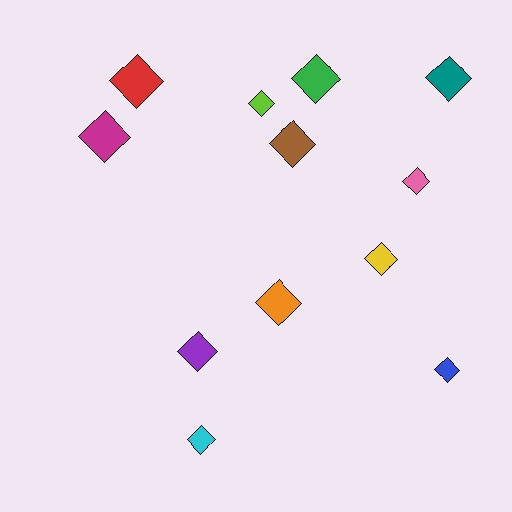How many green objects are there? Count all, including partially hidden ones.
There is 1 green object.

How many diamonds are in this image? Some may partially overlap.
There are 12 diamonds.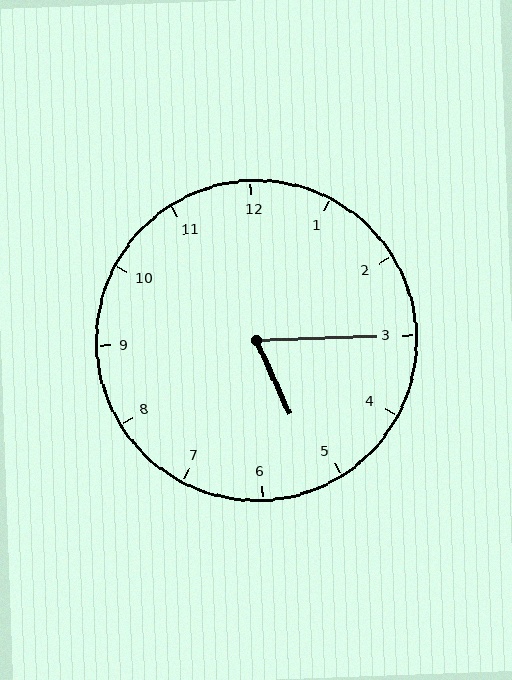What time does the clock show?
5:15.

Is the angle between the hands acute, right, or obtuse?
It is acute.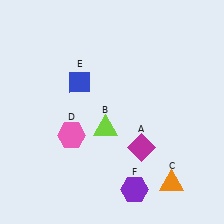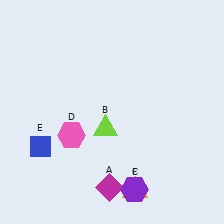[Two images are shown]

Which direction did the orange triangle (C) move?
The orange triangle (C) moved left.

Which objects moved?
The objects that moved are: the magenta diamond (A), the orange triangle (C), the blue diamond (E).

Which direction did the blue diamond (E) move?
The blue diamond (E) moved down.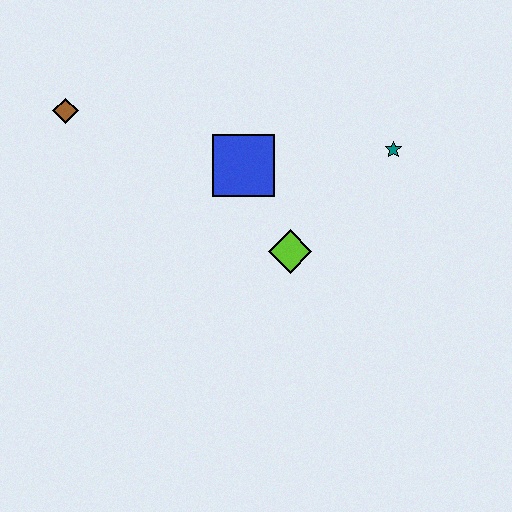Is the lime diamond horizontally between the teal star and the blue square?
Yes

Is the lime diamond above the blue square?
No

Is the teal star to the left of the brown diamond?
No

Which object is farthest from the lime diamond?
The brown diamond is farthest from the lime diamond.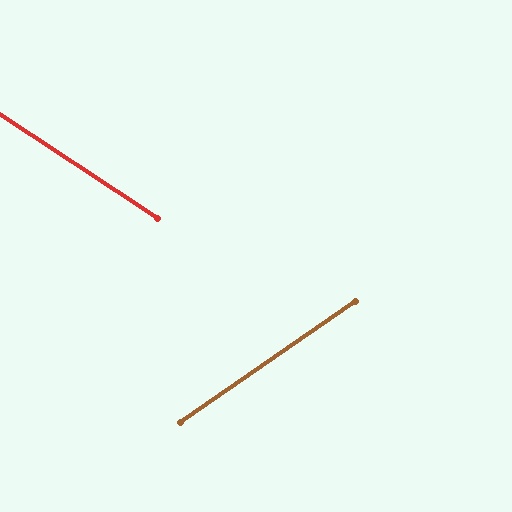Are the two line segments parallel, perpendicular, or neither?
Neither parallel nor perpendicular — they differ by about 68°.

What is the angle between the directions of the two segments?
Approximately 68 degrees.